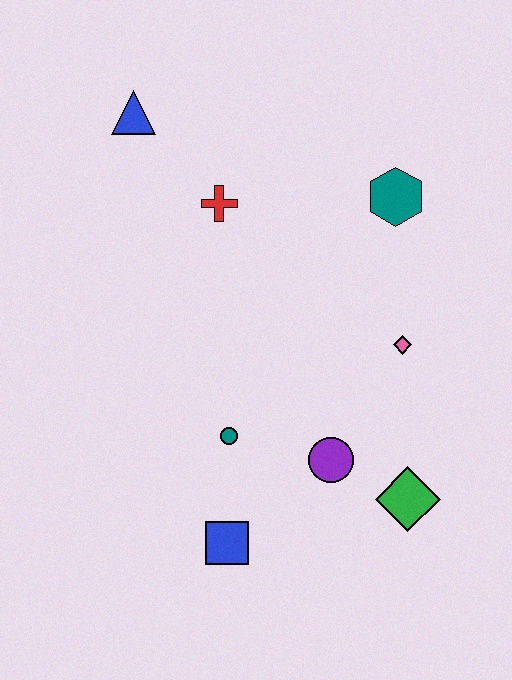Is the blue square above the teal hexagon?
No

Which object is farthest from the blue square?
The blue triangle is farthest from the blue square.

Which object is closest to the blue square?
The teal circle is closest to the blue square.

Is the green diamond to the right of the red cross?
Yes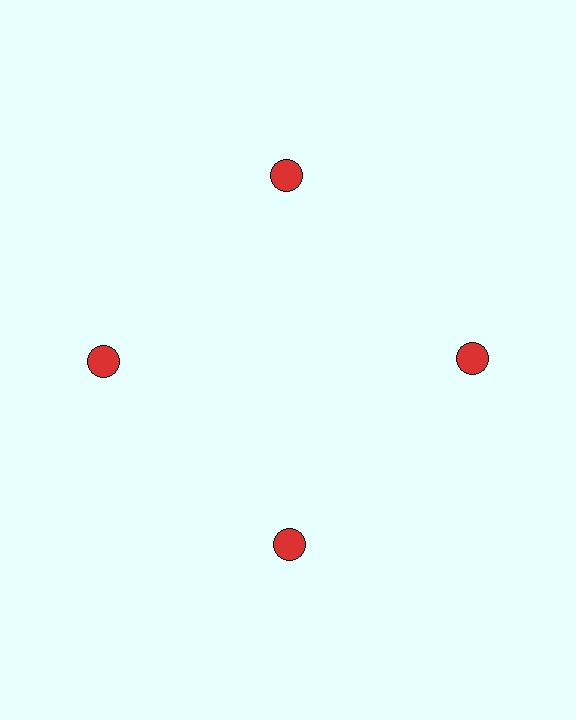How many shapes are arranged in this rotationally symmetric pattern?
There are 4 shapes, arranged in 4 groups of 1.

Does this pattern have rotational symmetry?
Yes, this pattern has 4-fold rotational symmetry. It looks the same after rotating 90 degrees around the center.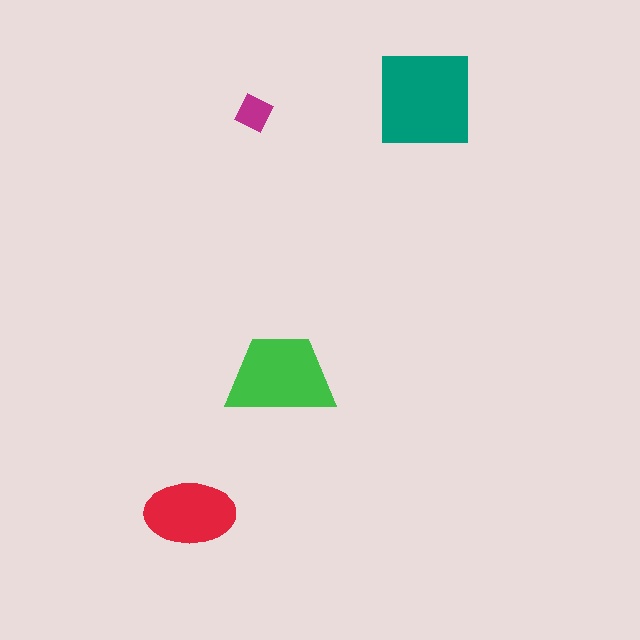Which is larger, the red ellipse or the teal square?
The teal square.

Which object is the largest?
The teal square.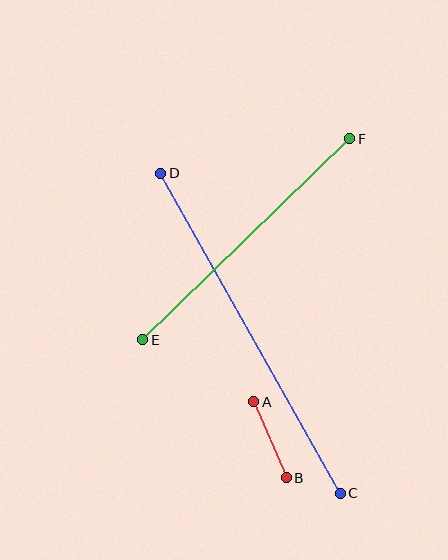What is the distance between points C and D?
The distance is approximately 367 pixels.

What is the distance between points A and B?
The distance is approximately 83 pixels.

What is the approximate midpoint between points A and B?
The midpoint is at approximately (270, 440) pixels.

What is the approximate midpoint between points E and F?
The midpoint is at approximately (246, 239) pixels.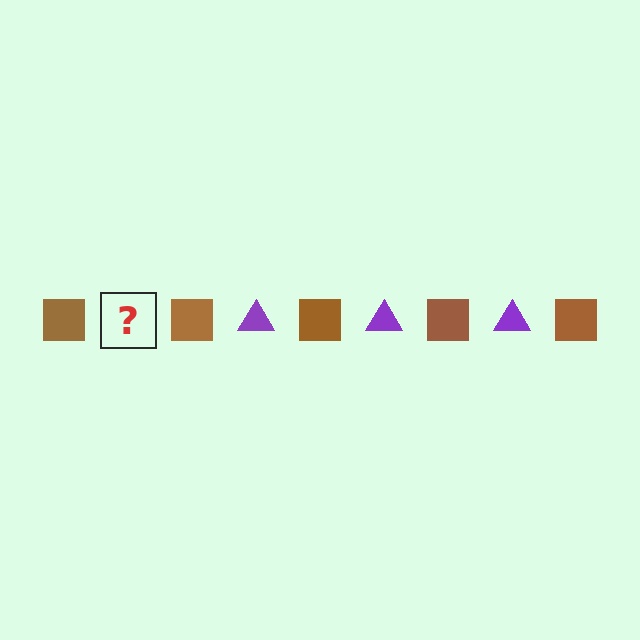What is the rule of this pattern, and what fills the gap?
The rule is that the pattern alternates between brown square and purple triangle. The gap should be filled with a purple triangle.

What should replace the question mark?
The question mark should be replaced with a purple triangle.